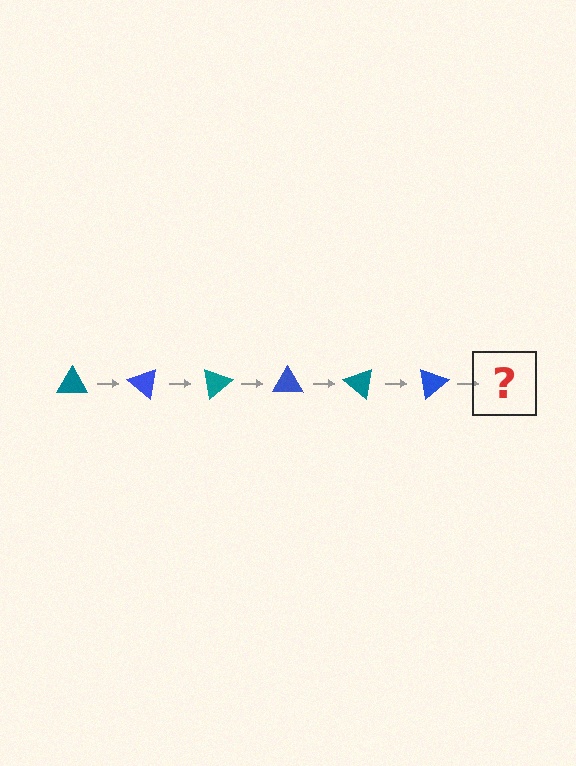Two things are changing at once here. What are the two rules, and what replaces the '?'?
The two rules are that it rotates 40 degrees each step and the color cycles through teal and blue. The '?' should be a teal triangle, rotated 240 degrees from the start.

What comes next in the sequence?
The next element should be a teal triangle, rotated 240 degrees from the start.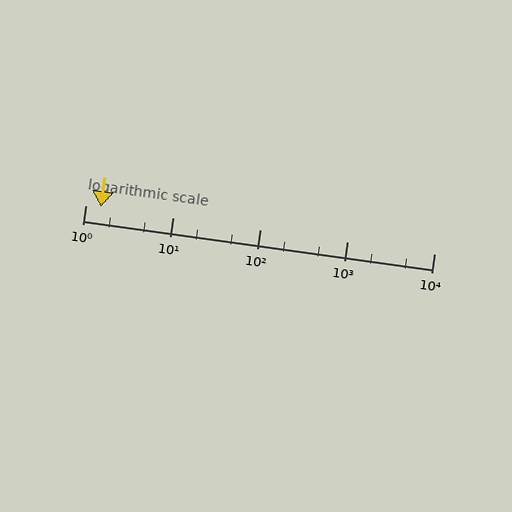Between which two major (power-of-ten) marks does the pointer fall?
The pointer is between 1 and 10.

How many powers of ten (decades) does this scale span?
The scale spans 4 decades, from 1 to 10000.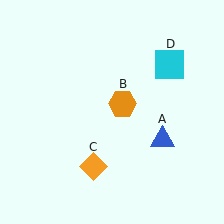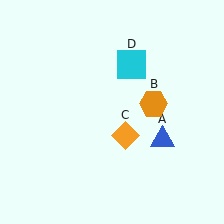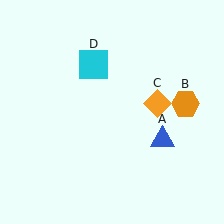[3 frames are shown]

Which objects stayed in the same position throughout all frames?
Blue triangle (object A) remained stationary.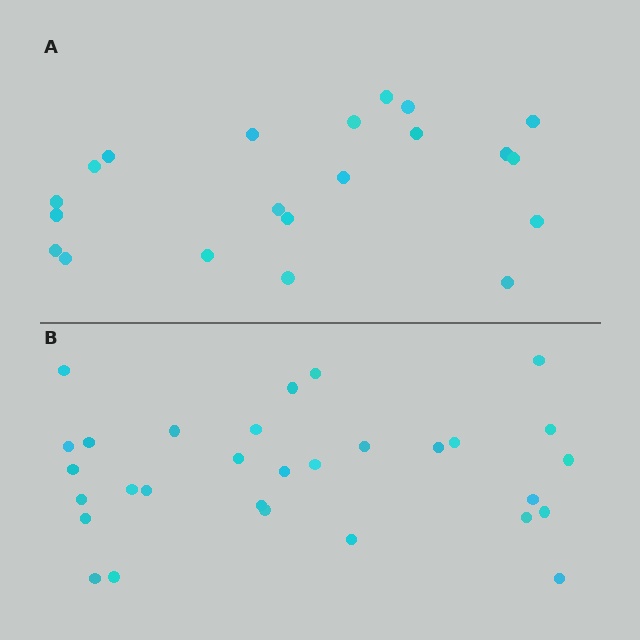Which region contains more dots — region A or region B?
Region B (the bottom region) has more dots.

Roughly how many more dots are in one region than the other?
Region B has roughly 8 or so more dots than region A.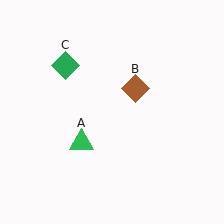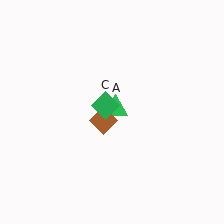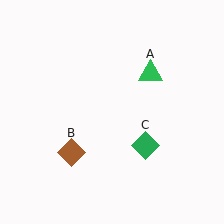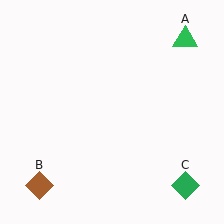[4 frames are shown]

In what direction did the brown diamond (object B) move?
The brown diamond (object B) moved down and to the left.